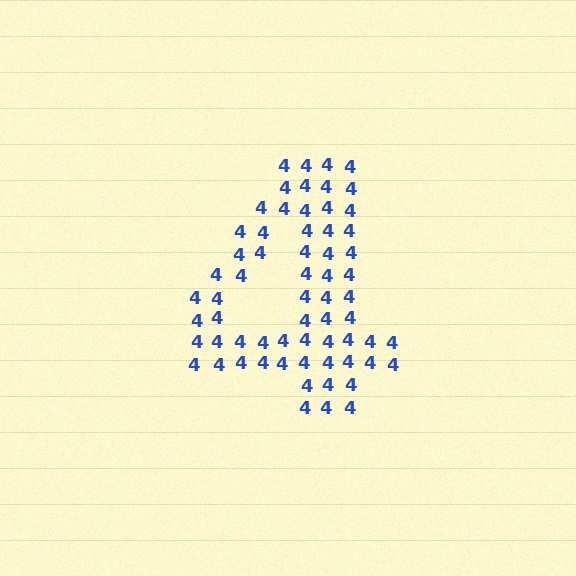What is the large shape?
The large shape is the digit 4.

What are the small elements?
The small elements are digit 4's.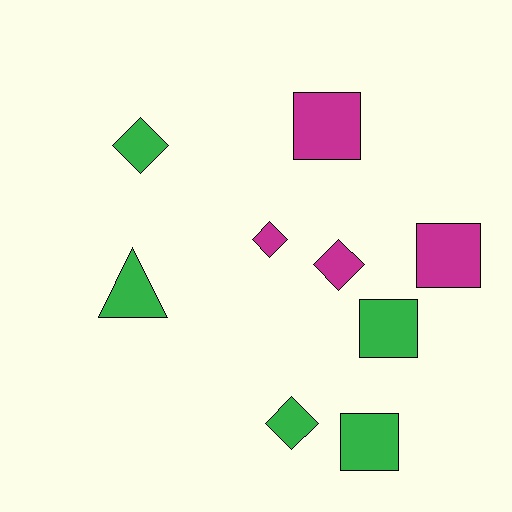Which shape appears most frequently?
Square, with 4 objects.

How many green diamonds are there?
There are 2 green diamonds.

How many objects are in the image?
There are 9 objects.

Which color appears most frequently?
Green, with 5 objects.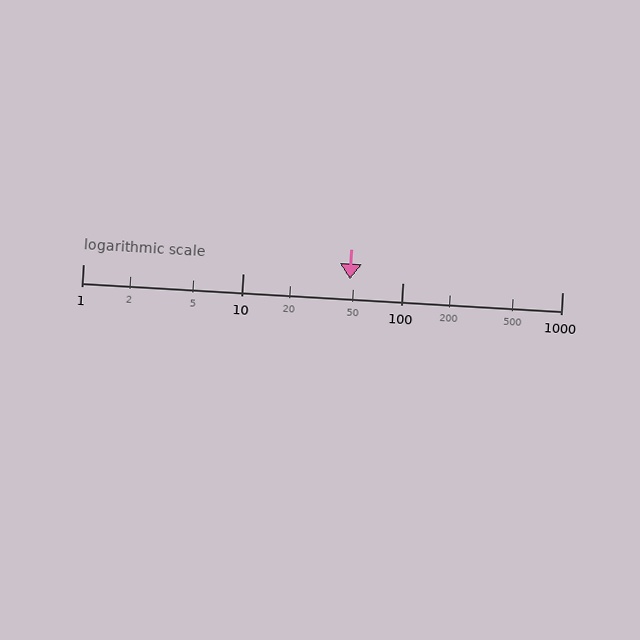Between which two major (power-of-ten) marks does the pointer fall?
The pointer is between 10 and 100.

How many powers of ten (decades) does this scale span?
The scale spans 3 decades, from 1 to 1000.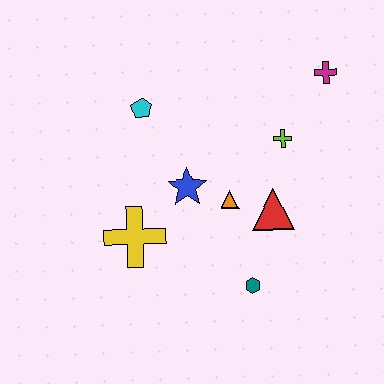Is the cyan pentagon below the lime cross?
No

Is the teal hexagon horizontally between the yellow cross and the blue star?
No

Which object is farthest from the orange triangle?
The magenta cross is farthest from the orange triangle.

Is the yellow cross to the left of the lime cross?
Yes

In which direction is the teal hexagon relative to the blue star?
The teal hexagon is below the blue star.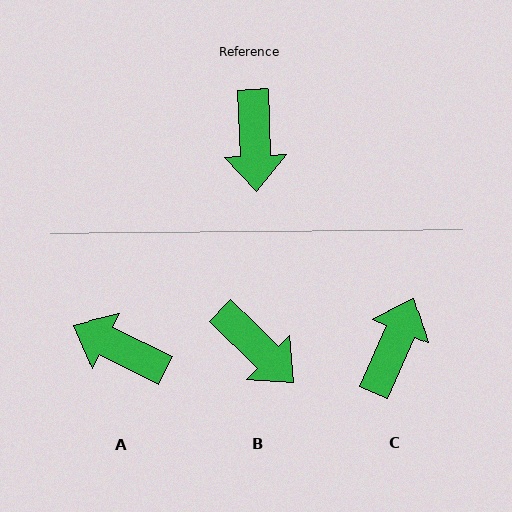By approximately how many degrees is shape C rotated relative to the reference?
Approximately 154 degrees counter-clockwise.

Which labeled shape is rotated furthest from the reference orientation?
C, about 154 degrees away.